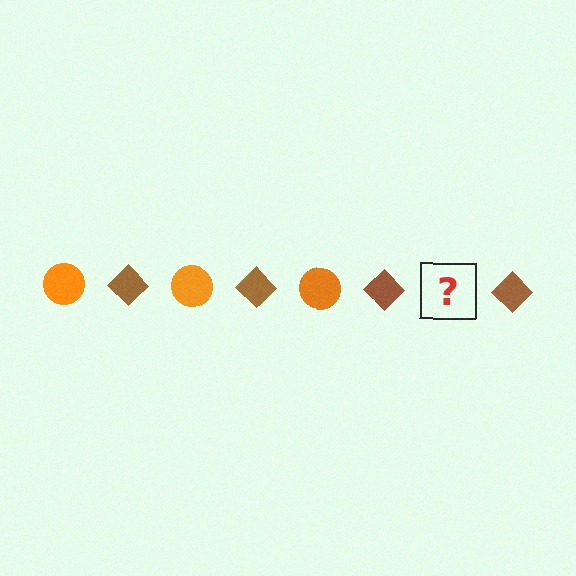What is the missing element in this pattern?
The missing element is an orange circle.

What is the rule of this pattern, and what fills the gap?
The rule is that the pattern alternates between orange circle and brown diamond. The gap should be filled with an orange circle.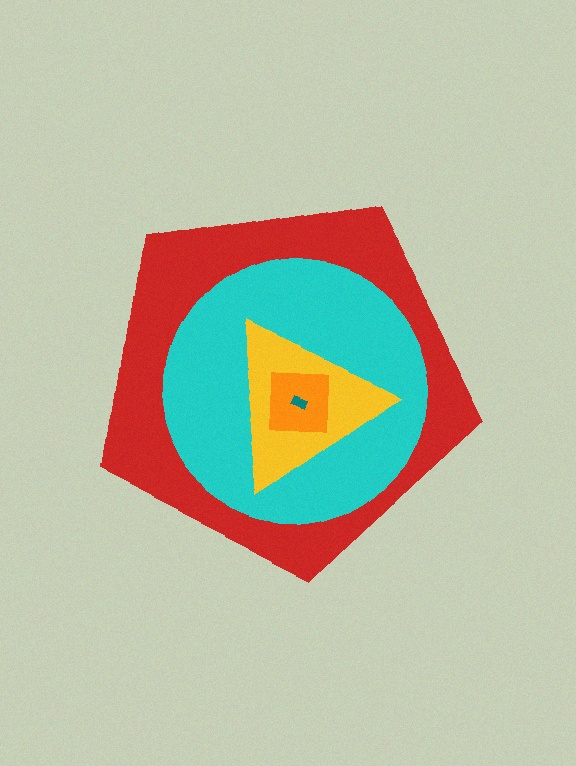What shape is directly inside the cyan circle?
The yellow triangle.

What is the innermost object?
The teal rectangle.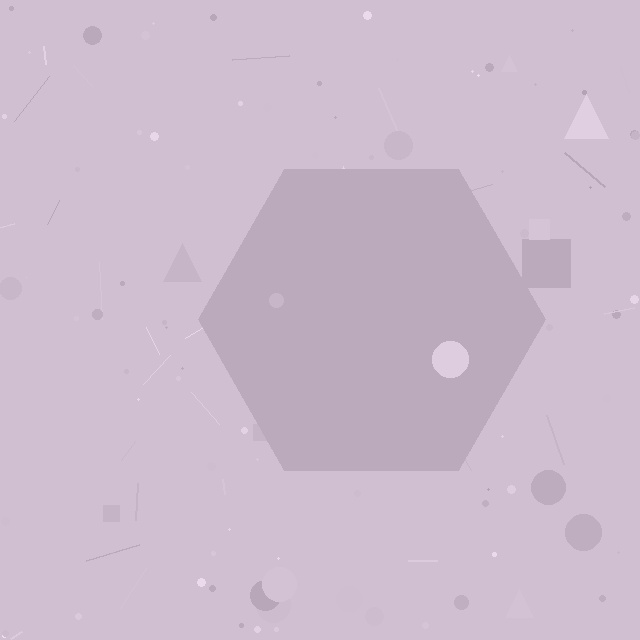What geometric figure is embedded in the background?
A hexagon is embedded in the background.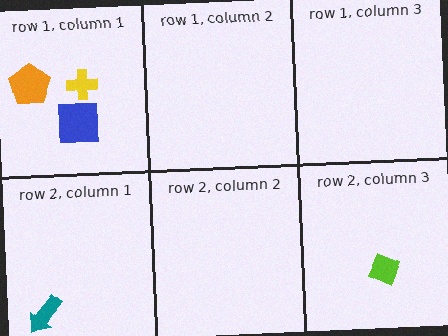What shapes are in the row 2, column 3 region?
The lime diamond.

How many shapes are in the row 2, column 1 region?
1.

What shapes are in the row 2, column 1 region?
The teal arrow.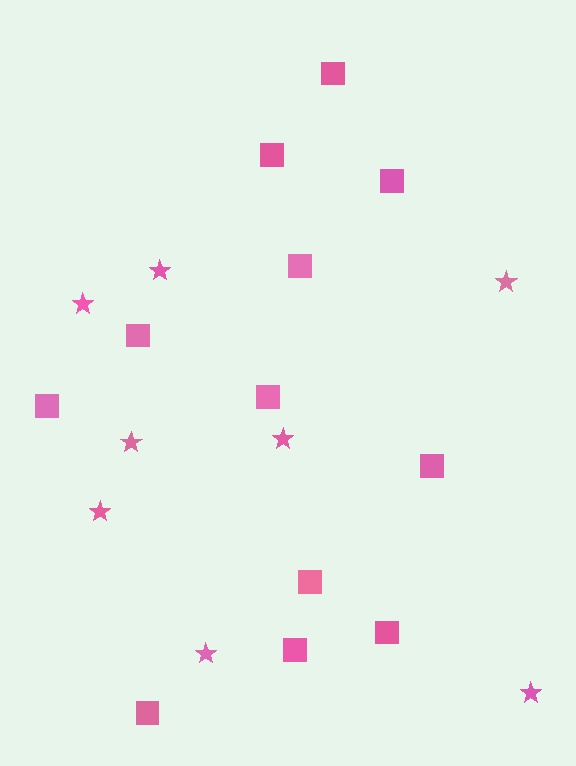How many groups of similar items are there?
There are 2 groups: one group of stars (8) and one group of squares (12).